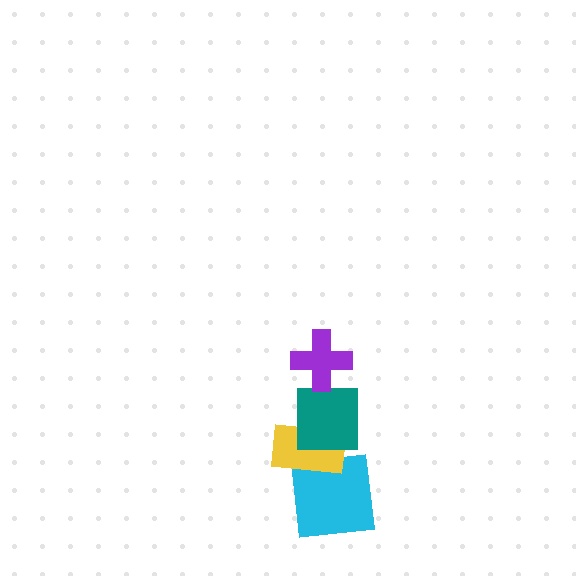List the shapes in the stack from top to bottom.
From top to bottom: the purple cross, the teal square, the yellow rectangle, the cyan square.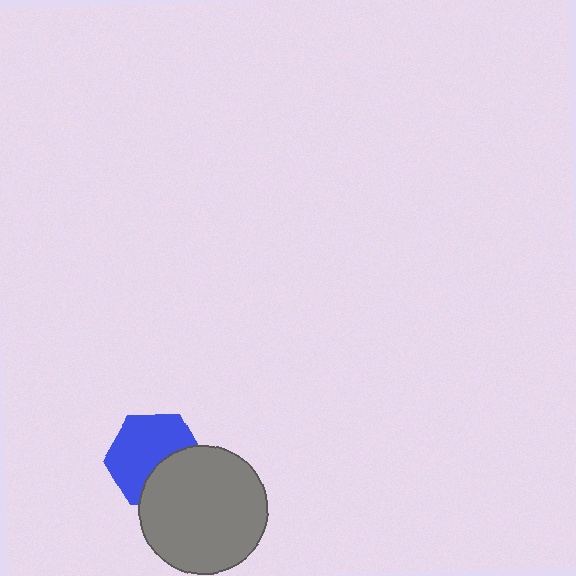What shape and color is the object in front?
The object in front is a gray circle.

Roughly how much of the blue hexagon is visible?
About half of it is visible (roughly 64%).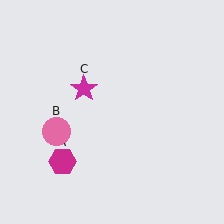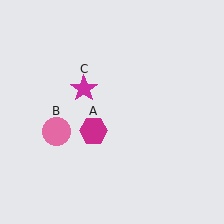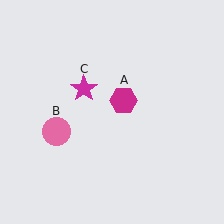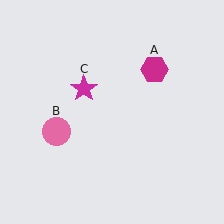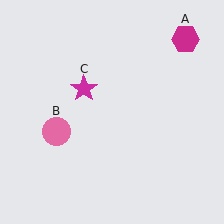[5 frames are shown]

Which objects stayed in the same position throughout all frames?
Pink circle (object B) and magenta star (object C) remained stationary.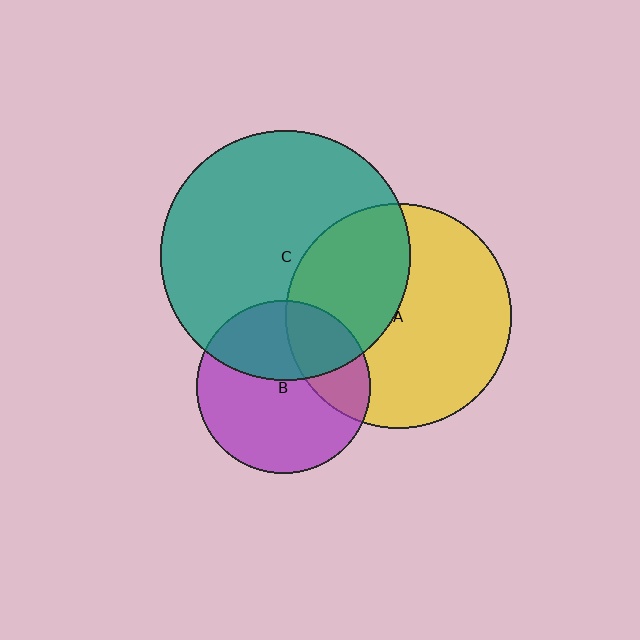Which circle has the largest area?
Circle C (teal).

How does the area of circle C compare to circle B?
Approximately 2.1 times.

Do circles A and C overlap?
Yes.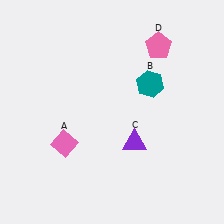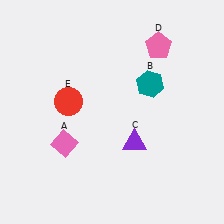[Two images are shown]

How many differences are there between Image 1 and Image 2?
There is 1 difference between the two images.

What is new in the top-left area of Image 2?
A red circle (E) was added in the top-left area of Image 2.